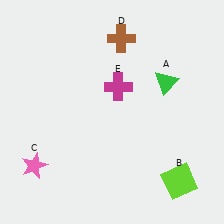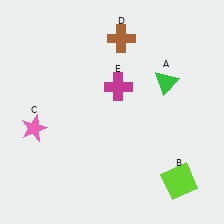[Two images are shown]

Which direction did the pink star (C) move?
The pink star (C) moved up.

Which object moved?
The pink star (C) moved up.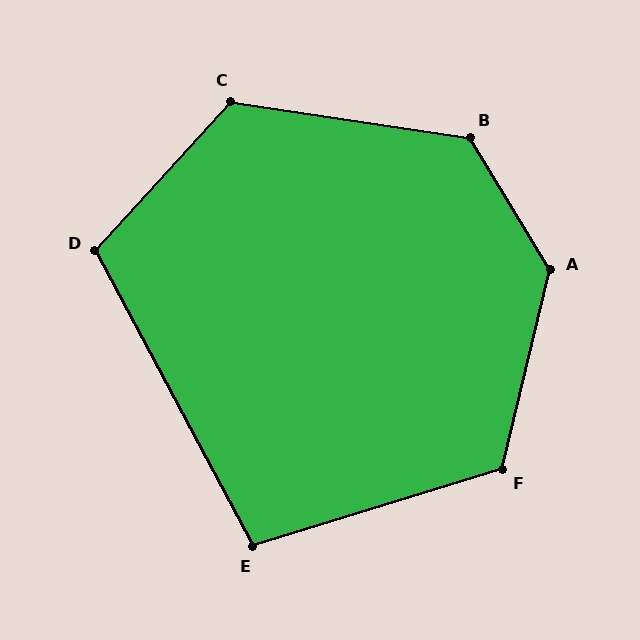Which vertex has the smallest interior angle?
E, at approximately 101 degrees.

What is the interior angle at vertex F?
Approximately 121 degrees (obtuse).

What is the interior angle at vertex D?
Approximately 109 degrees (obtuse).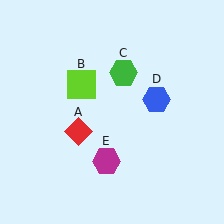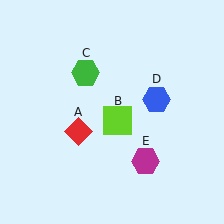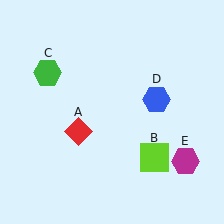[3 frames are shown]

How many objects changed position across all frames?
3 objects changed position: lime square (object B), green hexagon (object C), magenta hexagon (object E).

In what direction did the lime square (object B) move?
The lime square (object B) moved down and to the right.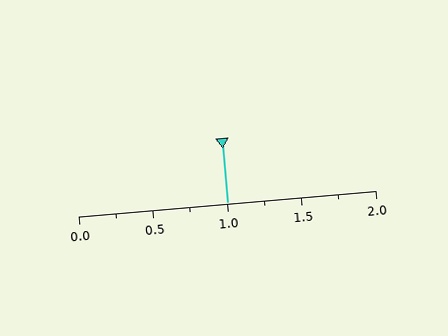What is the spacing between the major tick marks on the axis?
The major ticks are spaced 0.5 apart.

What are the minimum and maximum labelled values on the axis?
The axis runs from 0.0 to 2.0.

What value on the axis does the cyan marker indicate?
The marker indicates approximately 1.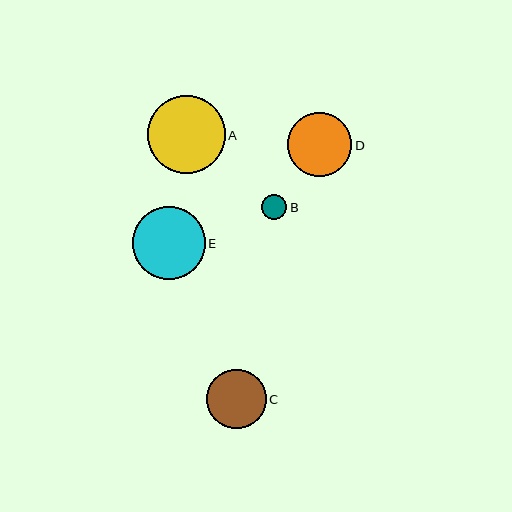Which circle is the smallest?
Circle B is the smallest with a size of approximately 26 pixels.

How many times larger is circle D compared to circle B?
Circle D is approximately 2.5 times the size of circle B.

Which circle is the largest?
Circle A is the largest with a size of approximately 78 pixels.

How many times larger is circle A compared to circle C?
Circle A is approximately 1.3 times the size of circle C.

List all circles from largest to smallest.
From largest to smallest: A, E, D, C, B.